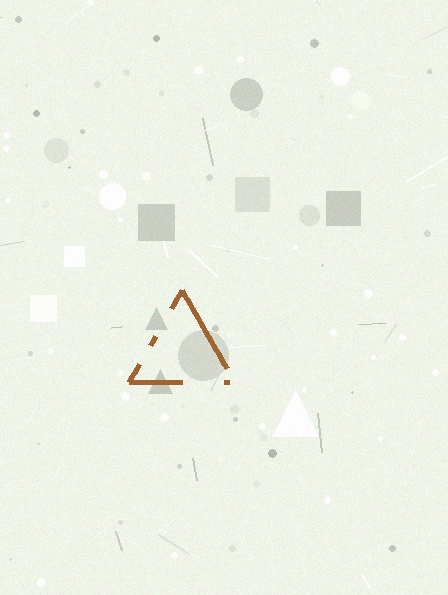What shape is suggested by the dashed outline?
The dashed outline suggests a triangle.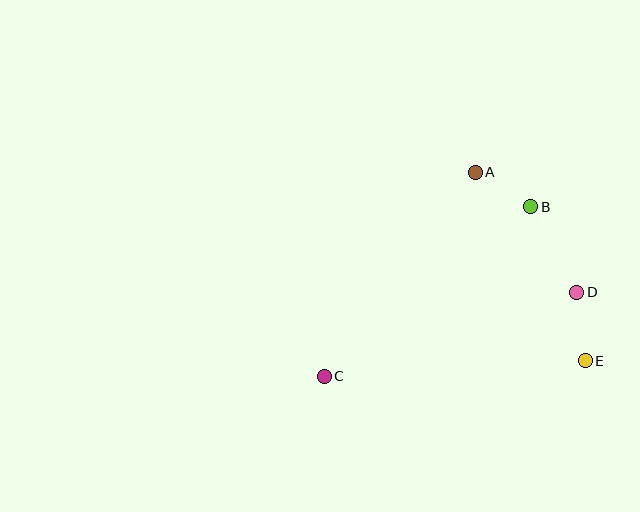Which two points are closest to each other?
Points A and B are closest to each other.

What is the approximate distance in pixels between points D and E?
The distance between D and E is approximately 69 pixels.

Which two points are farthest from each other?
Points B and C are farthest from each other.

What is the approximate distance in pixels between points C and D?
The distance between C and D is approximately 266 pixels.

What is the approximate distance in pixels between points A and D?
The distance between A and D is approximately 157 pixels.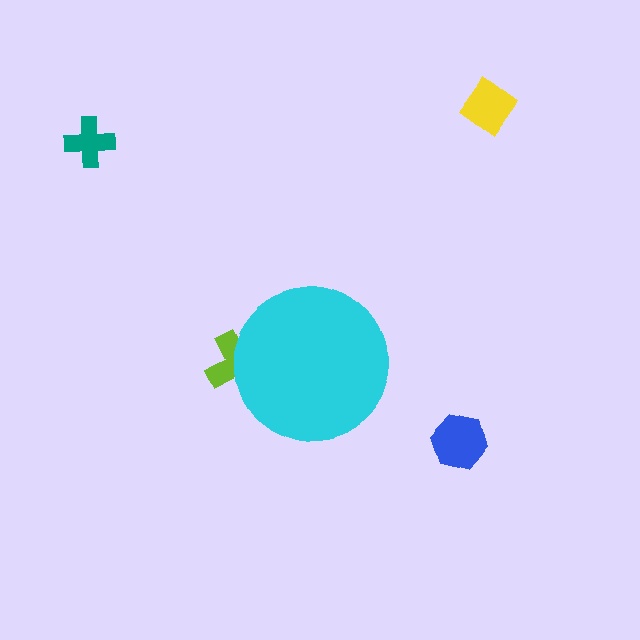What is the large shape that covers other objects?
A cyan circle.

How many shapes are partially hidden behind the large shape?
1 shape is partially hidden.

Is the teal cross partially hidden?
No, the teal cross is fully visible.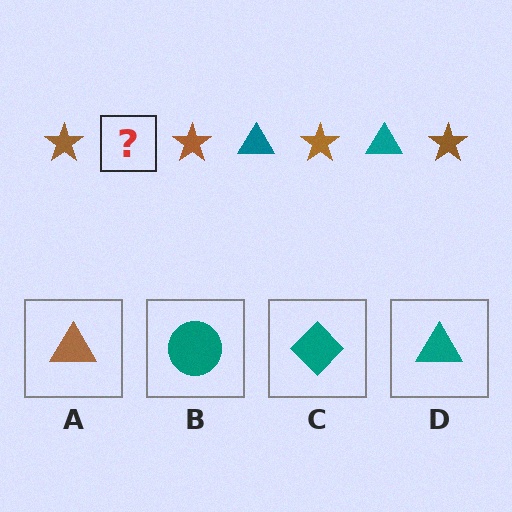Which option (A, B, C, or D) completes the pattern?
D.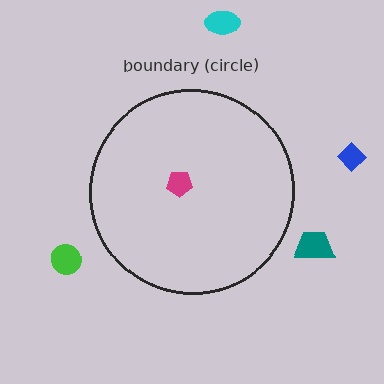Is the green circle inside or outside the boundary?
Outside.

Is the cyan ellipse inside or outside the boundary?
Outside.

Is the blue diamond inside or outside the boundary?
Outside.